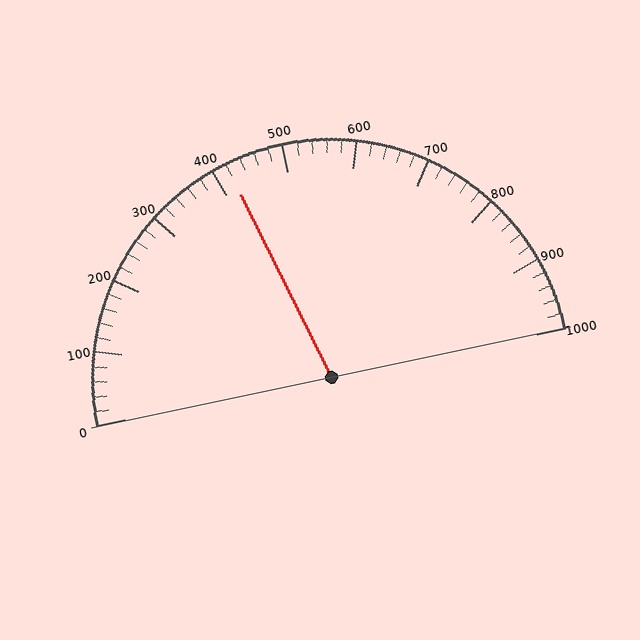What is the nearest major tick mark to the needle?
The nearest major tick mark is 400.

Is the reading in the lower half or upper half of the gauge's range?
The reading is in the lower half of the range (0 to 1000).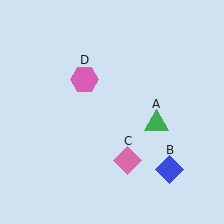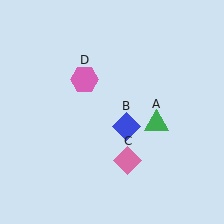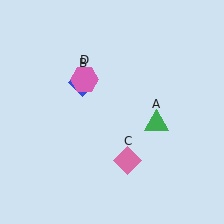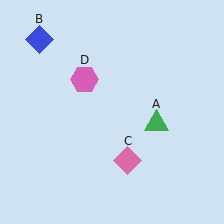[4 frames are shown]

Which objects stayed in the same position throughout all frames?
Green triangle (object A) and pink diamond (object C) and pink hexagon (object D) remained stationary.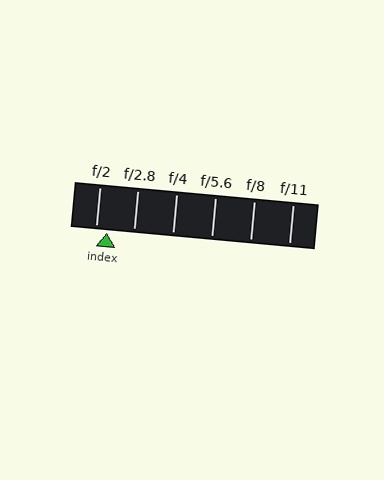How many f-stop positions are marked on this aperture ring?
There are 6 f-stop positions marked.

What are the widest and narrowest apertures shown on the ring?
The widest aperture shown is f/2 and the narrowest is f/11.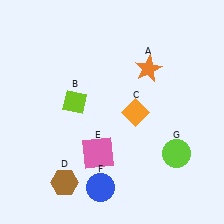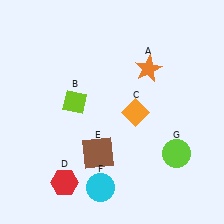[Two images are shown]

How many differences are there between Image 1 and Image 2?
There are 3 differences between the two images.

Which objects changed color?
D changed from brown to red. E changed from pink to brown. F changed from blue to cyan.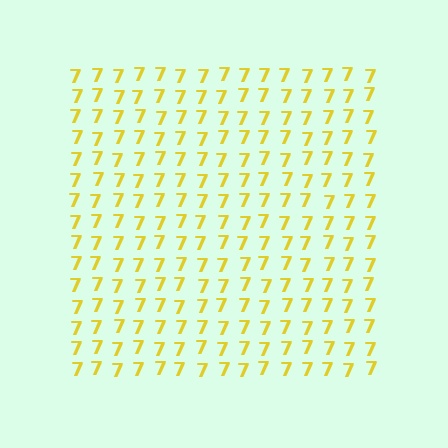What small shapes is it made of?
It is made of small digit 7's.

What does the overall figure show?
The overall figure shows a square.